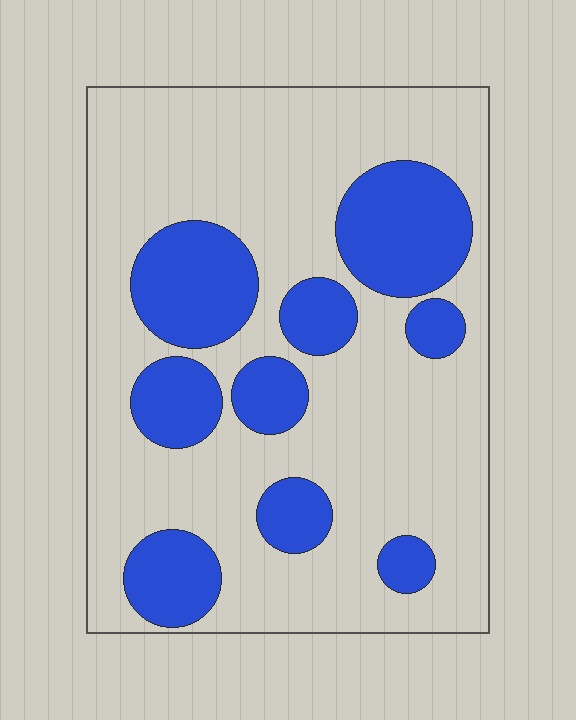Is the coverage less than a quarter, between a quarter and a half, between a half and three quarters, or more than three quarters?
Between a quarter and a half.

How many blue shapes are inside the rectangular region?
9.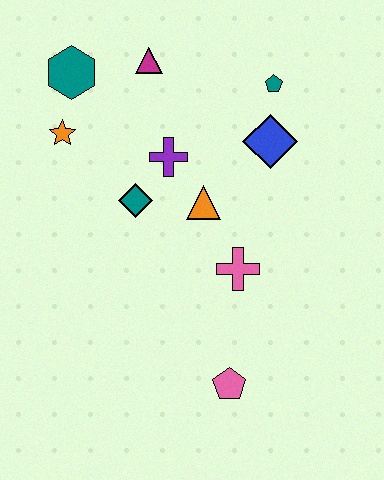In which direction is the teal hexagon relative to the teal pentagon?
The teal hexagon is to the left of the teal pentagon.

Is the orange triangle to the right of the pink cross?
No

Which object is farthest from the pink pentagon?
The teal hexagon is farthest from the pink pentagon.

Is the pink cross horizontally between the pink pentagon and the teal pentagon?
Yes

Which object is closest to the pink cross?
The orange triangle is closest to the pink cross.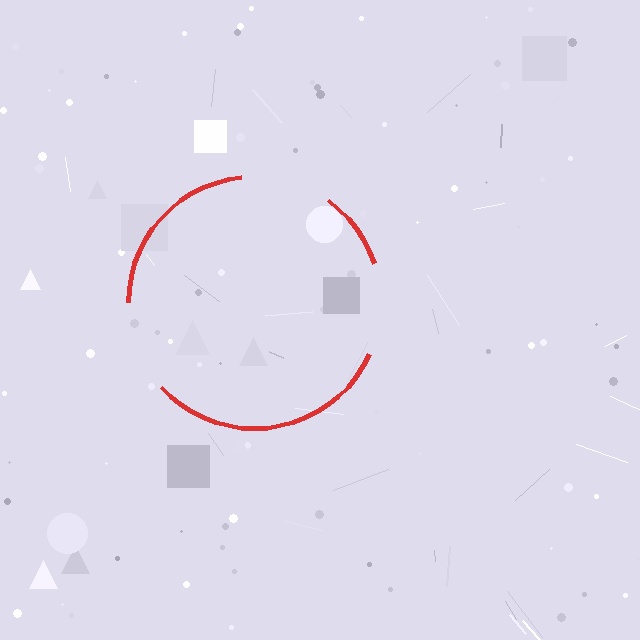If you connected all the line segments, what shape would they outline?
They would outline a circle.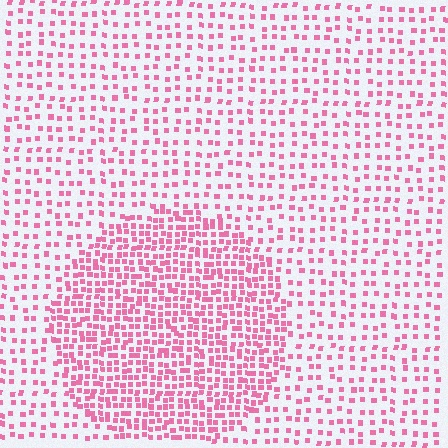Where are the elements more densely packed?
The elements are more densely packed inside the circle boundary.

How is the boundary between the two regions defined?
The boundary is defined by a change in element density (approximately 2.2x ratio). All elements are the same color, size, and shape.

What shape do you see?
I see a circle.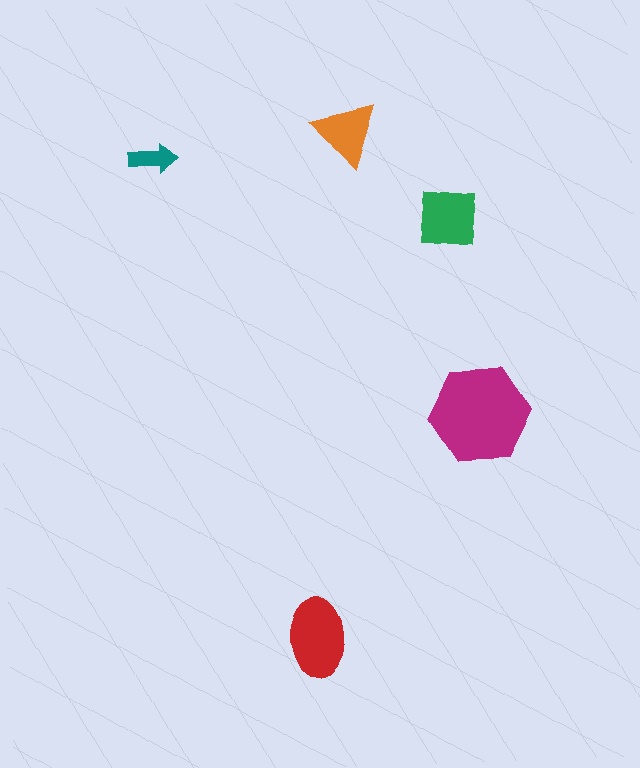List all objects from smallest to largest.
The teal arrow, the orange triangle, the green square, the red ellipse, the magenta hexagon.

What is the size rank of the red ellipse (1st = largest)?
2nd.